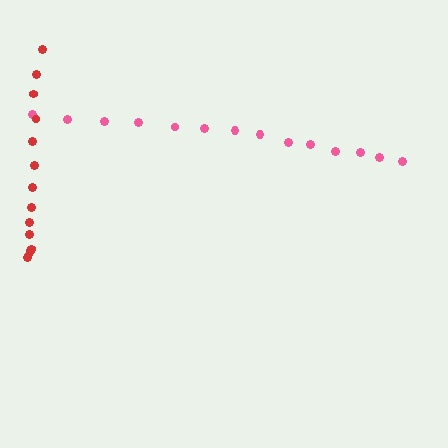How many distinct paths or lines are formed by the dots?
There are 2 distinct paths.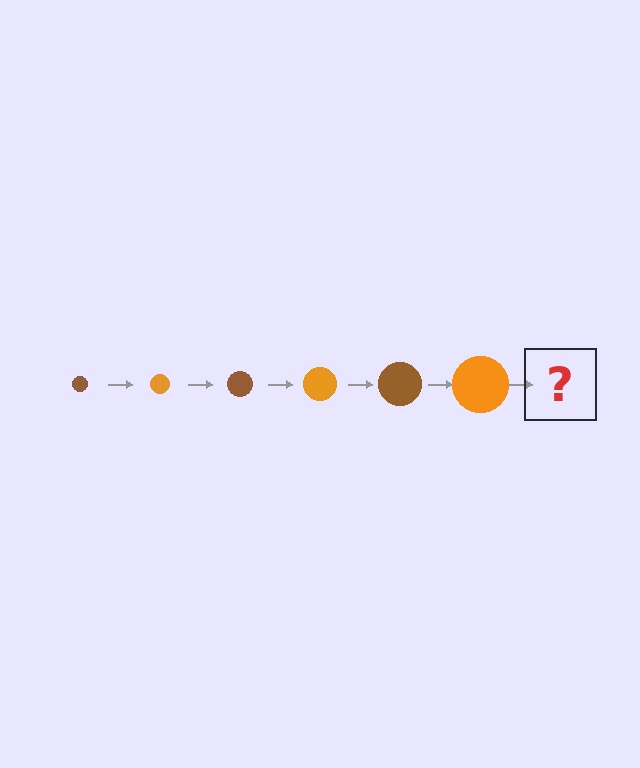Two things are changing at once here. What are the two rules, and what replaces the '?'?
The two rules are that the circle grows larger each step and the color cycles through brown and orange. The '?' should be a brown circle, larger than the previous one.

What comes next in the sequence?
The next element should be a brown circle, larger than the previous one.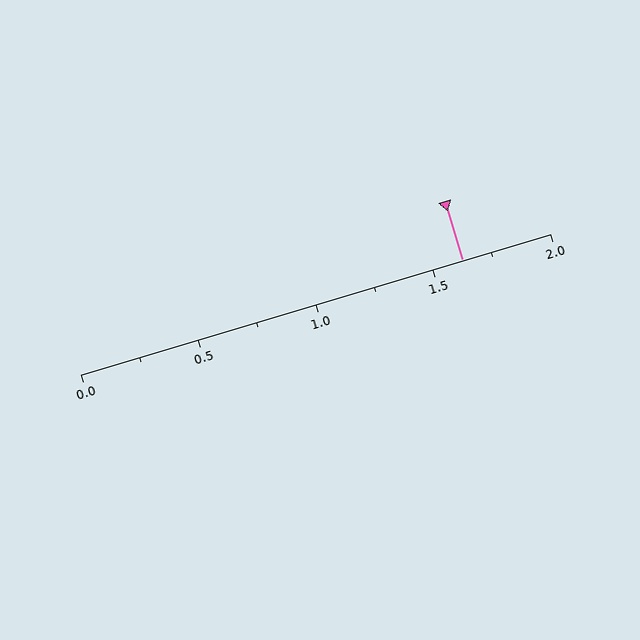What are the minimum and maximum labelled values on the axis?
The axis runs from 0.0 to 2.0.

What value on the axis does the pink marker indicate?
The marker indicates approximately 1.62.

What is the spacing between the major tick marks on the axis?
The major ticks are spaced 0.5 apart.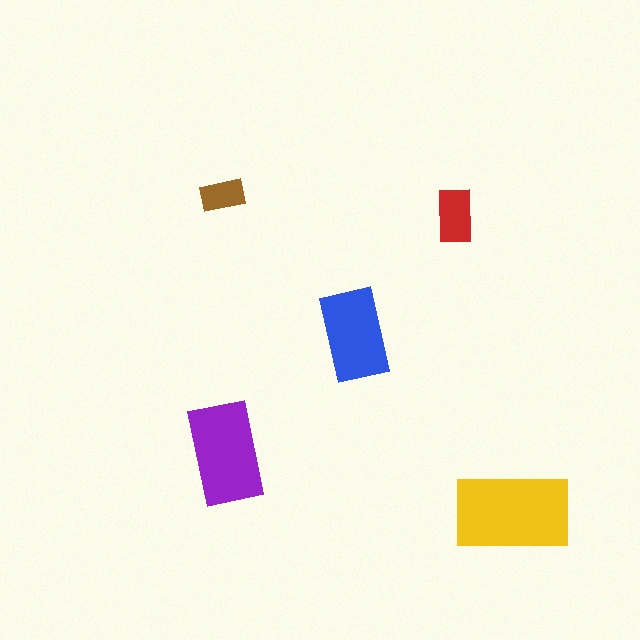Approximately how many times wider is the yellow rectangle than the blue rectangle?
About 1.5 times wider.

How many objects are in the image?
There are 5 objects in the image.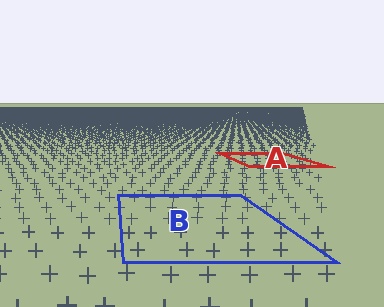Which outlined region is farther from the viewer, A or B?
Region A is farther from the viewer — the texture elements inside it appear smaller and more densely packed.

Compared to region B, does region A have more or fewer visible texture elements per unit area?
Region A has more texture elements per unit area — they are packed more densely because it is farther away.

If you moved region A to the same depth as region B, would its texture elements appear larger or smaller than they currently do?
They would appear larger. At a closer depth, the same texture elements are projected at a bigger on-screen size.